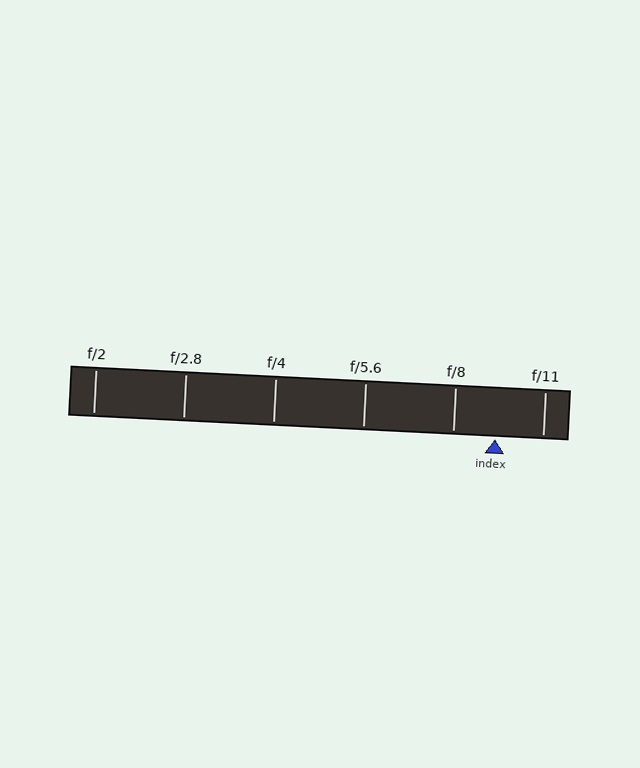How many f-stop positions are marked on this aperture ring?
There are 6 f-stop positions marked.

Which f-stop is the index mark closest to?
The index mark is closest to f/8.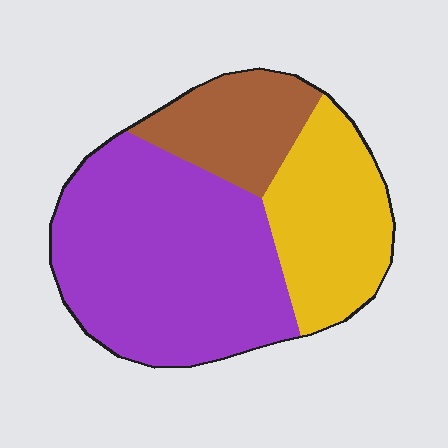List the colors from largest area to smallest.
From largest to smallest: purple, yellow, brown.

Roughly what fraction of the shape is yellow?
Yellow takes up about one quarter (1/4) of the shape.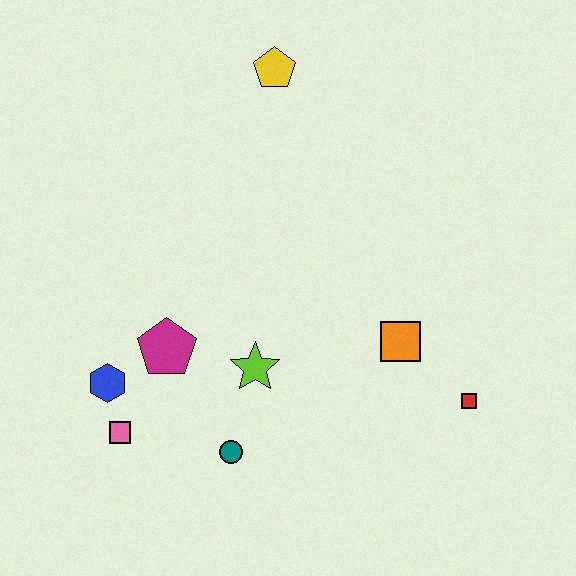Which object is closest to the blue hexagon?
The pink square is closest to the blue hexagon.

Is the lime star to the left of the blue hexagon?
No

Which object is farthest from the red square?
The yellow pentagon is farthest from the red square.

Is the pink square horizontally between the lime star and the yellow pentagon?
No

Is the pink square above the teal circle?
Yes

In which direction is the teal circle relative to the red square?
The teal circle is to the left of the red square.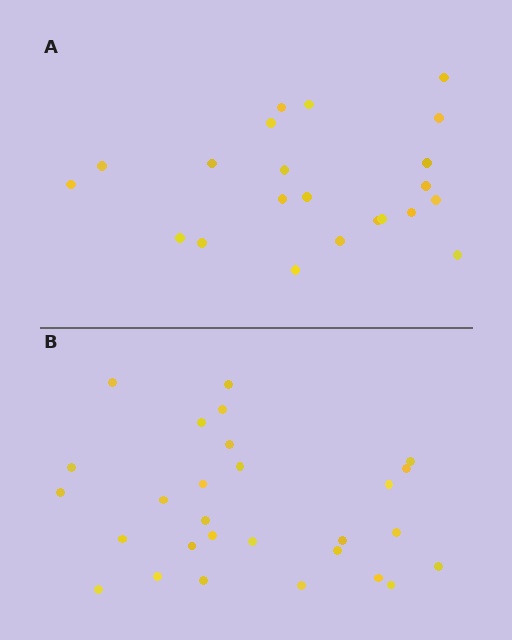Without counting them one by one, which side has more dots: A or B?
Region B (the bottom region) has more dots.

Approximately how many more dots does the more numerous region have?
Region B has about 6 more dots than region A.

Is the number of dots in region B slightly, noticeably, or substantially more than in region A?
Region B has noticeably more, but not dramatically so. The ratio is roughly 1.3 to 1.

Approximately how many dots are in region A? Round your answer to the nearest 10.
About 20 dots. (The exact count is 22, which rounds to 20.)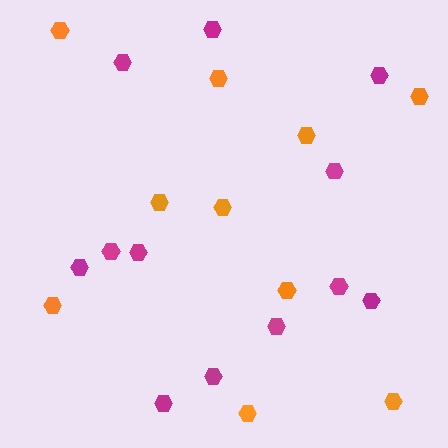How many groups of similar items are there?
There are 2 groups: one group of magenta hexagons (12) and one group of orange hexagons (10).